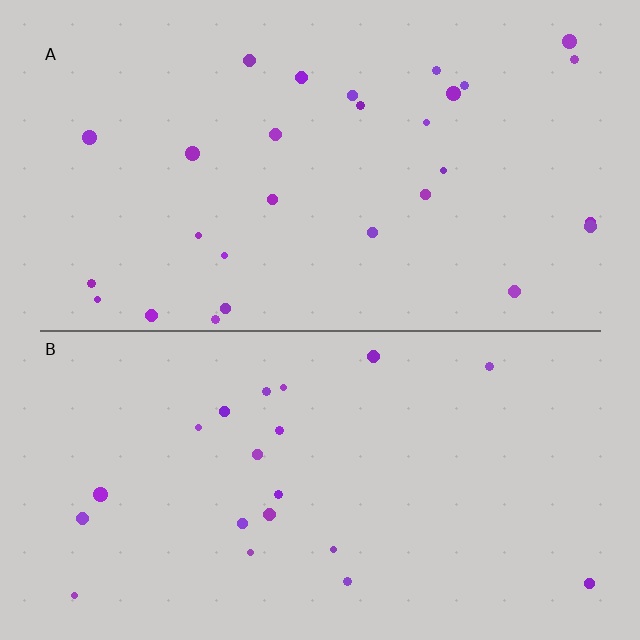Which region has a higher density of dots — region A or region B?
A (the top).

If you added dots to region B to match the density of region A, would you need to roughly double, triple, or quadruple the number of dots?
Approximately double.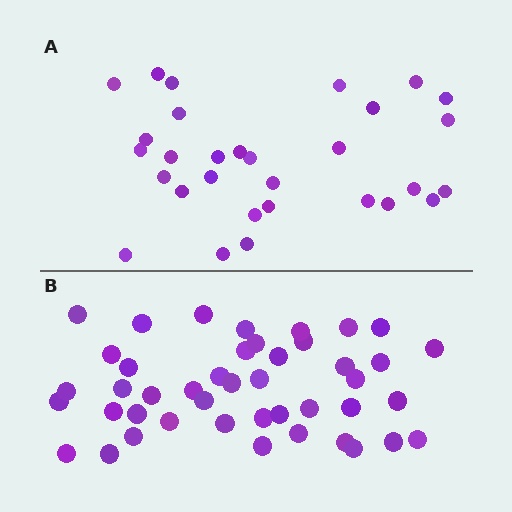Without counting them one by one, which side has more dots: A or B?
Region B (the bottom region) has more dots.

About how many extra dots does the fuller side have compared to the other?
Region B has approximately 15 more dots than region A.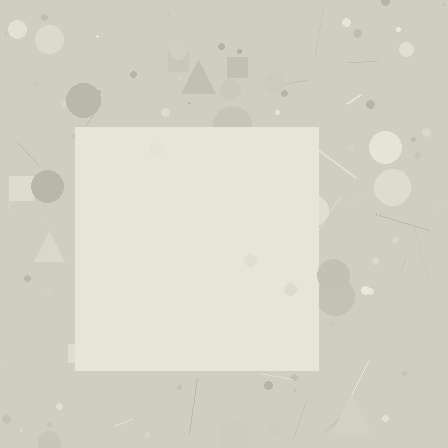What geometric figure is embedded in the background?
A square is embedded in the background.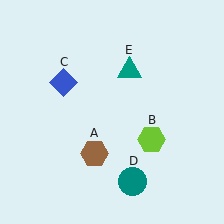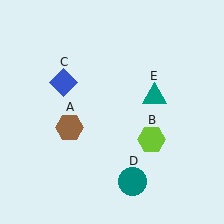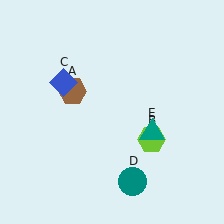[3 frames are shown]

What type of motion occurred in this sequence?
The brown hexagon (object A), teal triangle (object E) rotated clockwise around the center of the scene.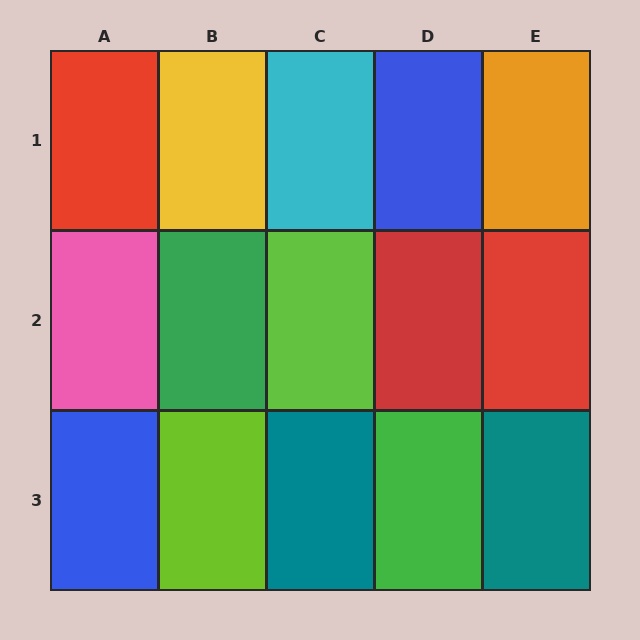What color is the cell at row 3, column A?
Blue.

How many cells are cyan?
1 cell is cyan.